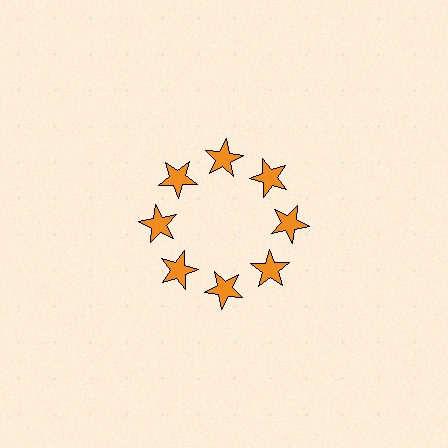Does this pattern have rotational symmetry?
Yes, this pattern has 8-fold rotational symmetry. It looks the same after rotating 45 degrees around the center.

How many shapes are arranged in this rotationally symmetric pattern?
There are 8 shapes, arranged in 8 groups of 1.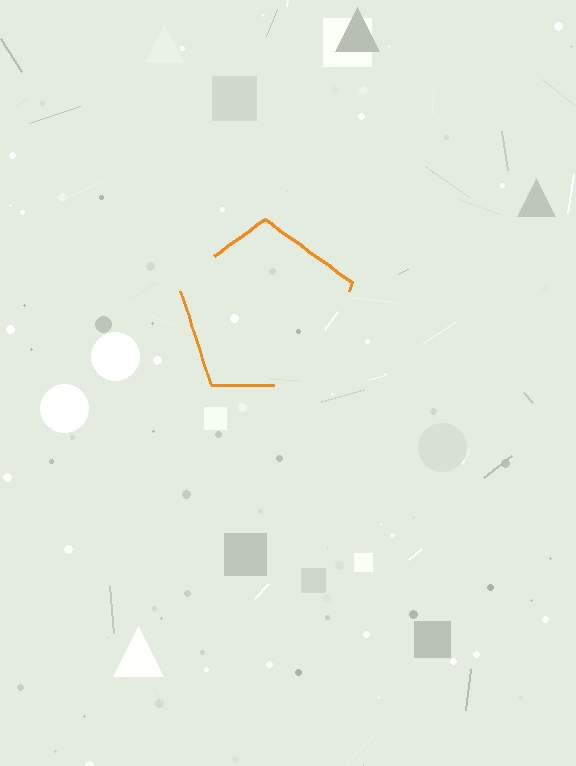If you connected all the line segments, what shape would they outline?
They would outline a pentagon.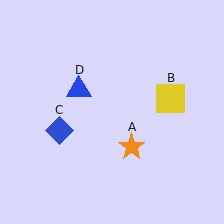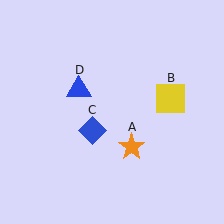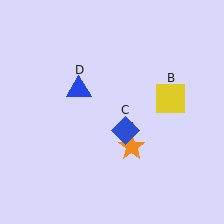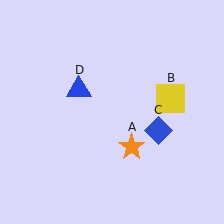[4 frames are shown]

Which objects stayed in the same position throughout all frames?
Orange star (object A) and yellow square (object B) and blue triangle (object D) remained stationary.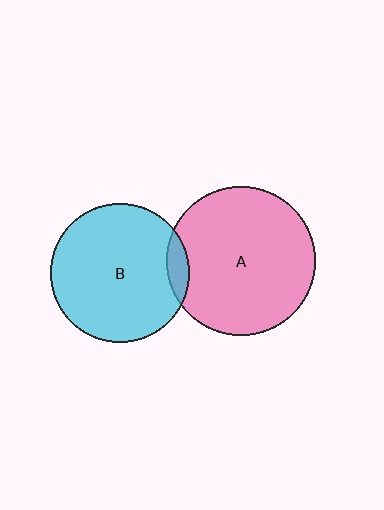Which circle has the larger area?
Circle A (pink).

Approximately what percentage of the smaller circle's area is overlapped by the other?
Approximately 10%.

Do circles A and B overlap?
Yes.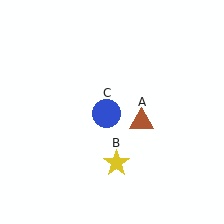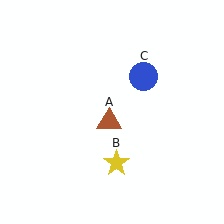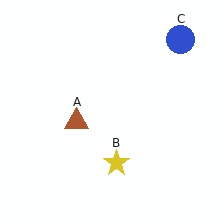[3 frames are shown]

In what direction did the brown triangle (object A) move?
The brown triangle (object A) moved left.